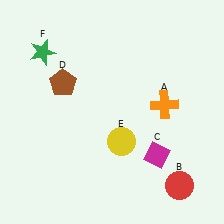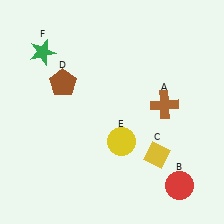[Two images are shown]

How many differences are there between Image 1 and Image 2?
There are 2 differences between the two images.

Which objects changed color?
A changed from orange to brown. C changed from magenta to yellow.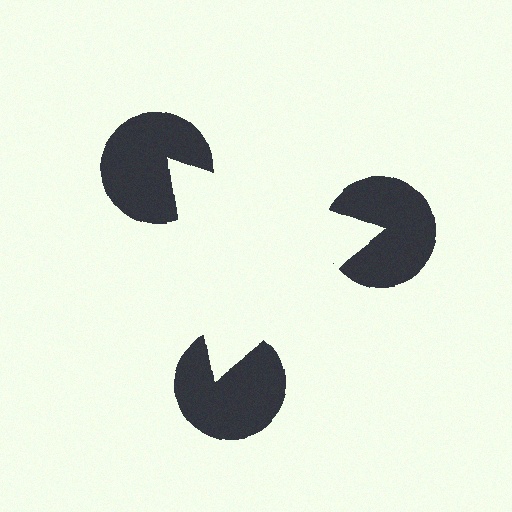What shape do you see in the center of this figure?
An illusory triangle — its edges are inferred from the aligned wedge cuts in the pac-man discs, not physically drawn.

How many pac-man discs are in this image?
There are 3 — one at each vertex of the illusory triangle.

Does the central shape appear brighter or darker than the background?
It typically appears slightly brighter than the background, even though no actual brightness change is drawn.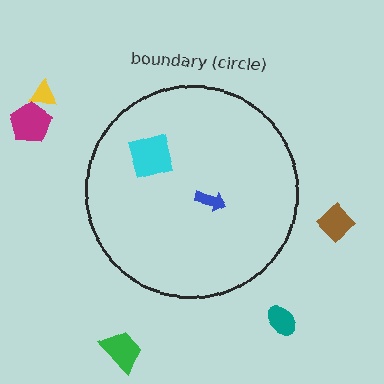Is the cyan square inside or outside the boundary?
Inside.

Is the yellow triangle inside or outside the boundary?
Outside.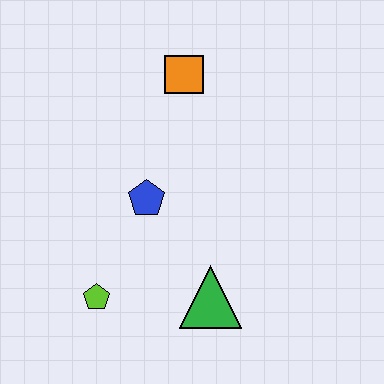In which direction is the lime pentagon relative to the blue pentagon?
The lime pentagon is below the blue pentagon.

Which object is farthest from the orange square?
The lime pentagon is farthest from the orange square.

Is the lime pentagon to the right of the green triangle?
No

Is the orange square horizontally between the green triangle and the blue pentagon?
Yes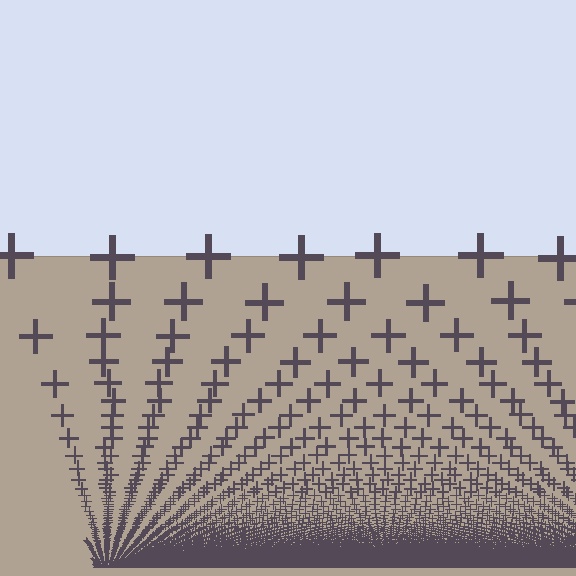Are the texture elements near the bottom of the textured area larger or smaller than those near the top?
Smaller. The gradient is inverted — elements near the bottom are smaller and denser.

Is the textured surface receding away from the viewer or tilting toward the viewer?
The surface appears to tilt toward the viewer. Texture elements get larger and sparser toward the top.